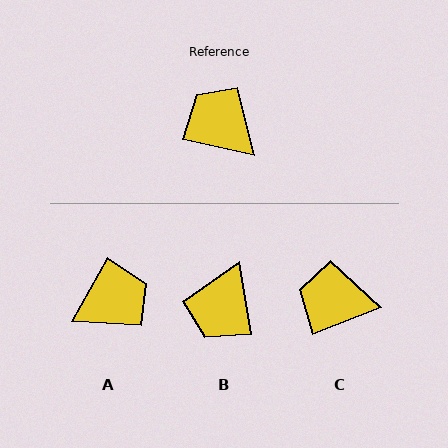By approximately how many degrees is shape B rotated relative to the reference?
Approximately 111 degrees counter-clockwise.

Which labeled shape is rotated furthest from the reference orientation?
B, about 111 degrees away.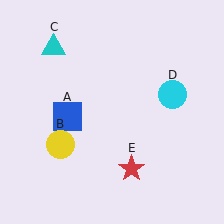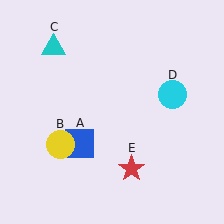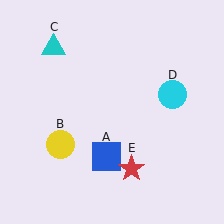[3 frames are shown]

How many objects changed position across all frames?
1 object changed position: blue square (object A).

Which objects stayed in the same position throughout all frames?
Yellow circle (object B) and cyan triangle (object C) and cyan circle (object D) and red star (object E) remained stationary.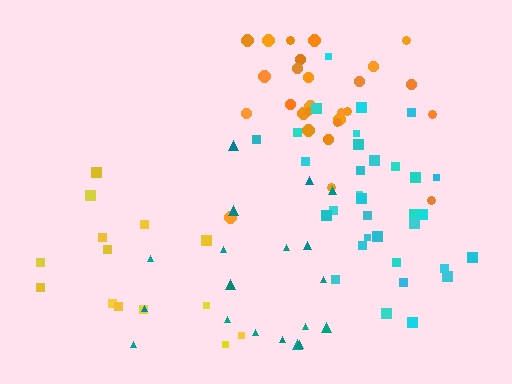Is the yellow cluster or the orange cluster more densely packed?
Orange.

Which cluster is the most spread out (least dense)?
Yellow.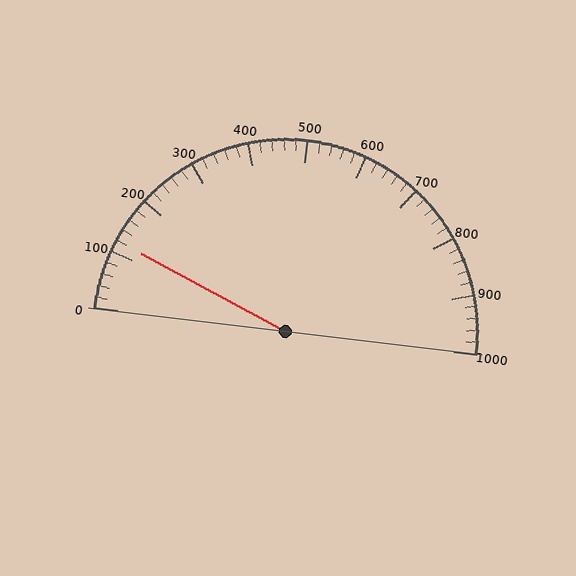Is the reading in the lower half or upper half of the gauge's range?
The reading is in the lower half of the range (0 to 1000).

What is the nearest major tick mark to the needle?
The nearest major tick mark is 100.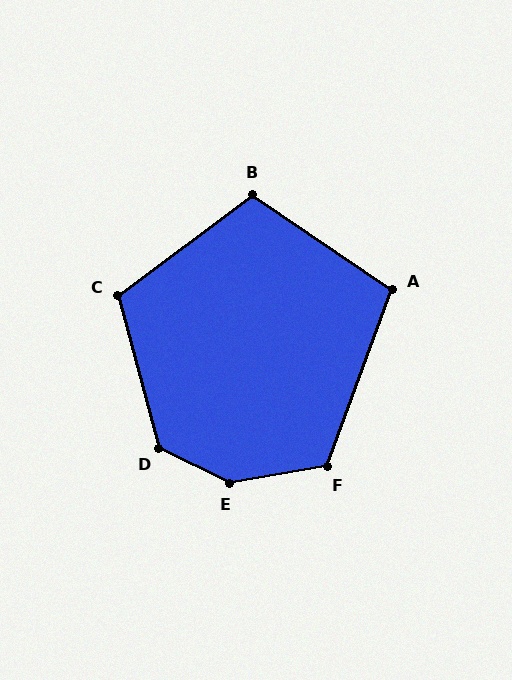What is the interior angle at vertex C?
Approximately 112 degrees (obtuse).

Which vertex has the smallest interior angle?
A, at approximately 104 degrees.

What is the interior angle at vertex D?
Approximately 131 degrees (obtuse).